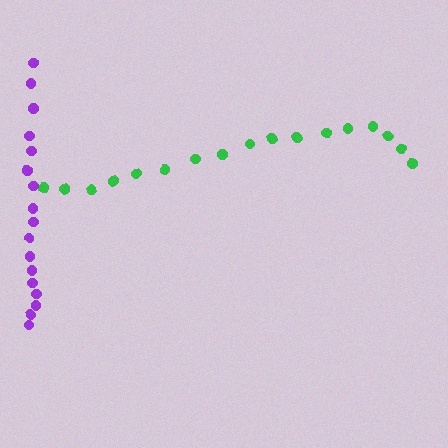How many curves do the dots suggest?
There are 2 distinct paths.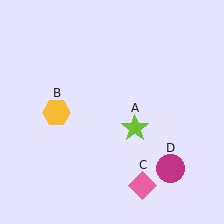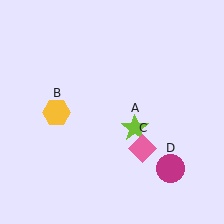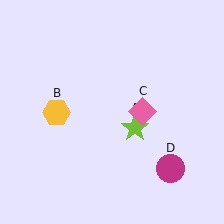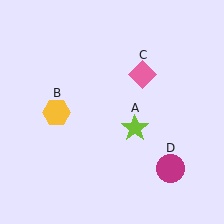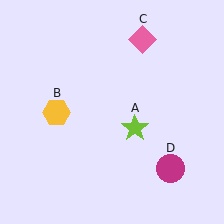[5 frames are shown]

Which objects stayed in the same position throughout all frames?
Lime star (object A) and yellow hexagon (object B) and magenta circle (object D) remained stationary.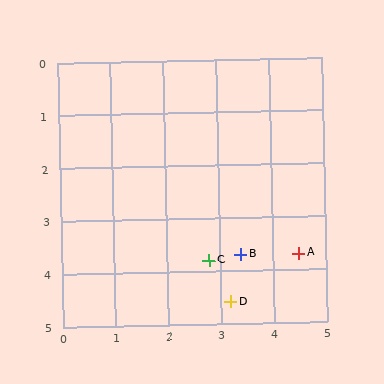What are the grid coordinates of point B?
Point B is at approximately (3.4, 3.7).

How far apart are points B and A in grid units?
Points B and A are about 1.1 grid units apart.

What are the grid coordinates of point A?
Point A is at approximately (4.5, 3.7).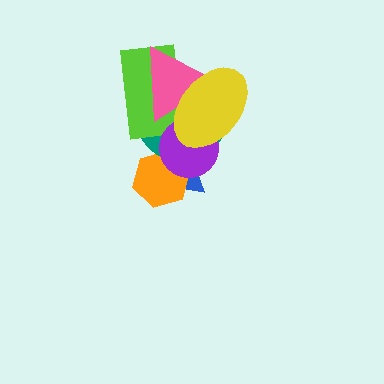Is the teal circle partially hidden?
Yes, it is partially covered by another shape.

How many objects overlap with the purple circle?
4 objects overlap with the purple circle.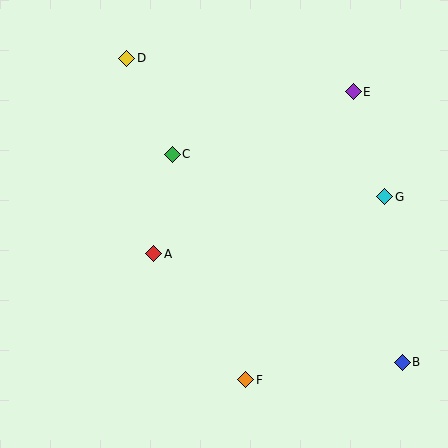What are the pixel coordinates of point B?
Point B is at (402, 362).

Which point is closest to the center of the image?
Point A at (154, 254) is closest to the center.